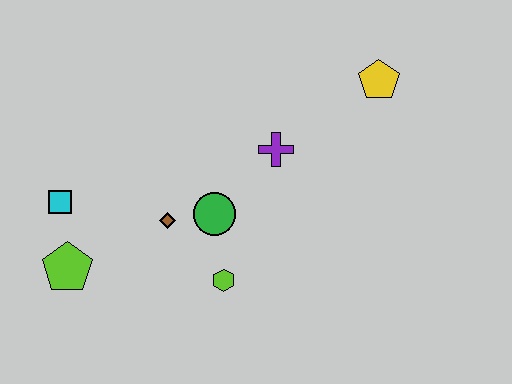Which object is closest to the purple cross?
The green circle is closest to the purple cross.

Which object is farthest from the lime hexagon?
The yellow pentagon is farthest from the lime hexagon.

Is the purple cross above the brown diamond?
Yes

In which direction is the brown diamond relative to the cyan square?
The brown diamond is to the right of the cyan square.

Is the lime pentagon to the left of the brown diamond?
Yes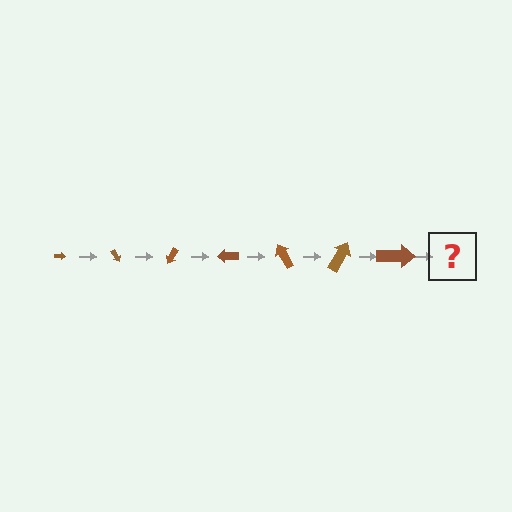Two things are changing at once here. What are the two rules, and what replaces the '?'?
The two rules are that the arrow grows larger each step and it rotates 60 degrees each step. The '?' should be an arrow, larger than the previous one and rotated 420 degrees from the start.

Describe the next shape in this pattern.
It should be an arrow, larger than the previous one and rotated 420 degrees from the start.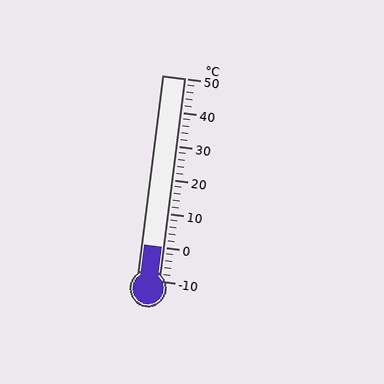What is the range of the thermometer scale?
The thermometer scale ranges from -10°C to 50°C.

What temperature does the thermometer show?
The thermometer shows approximately 0°C.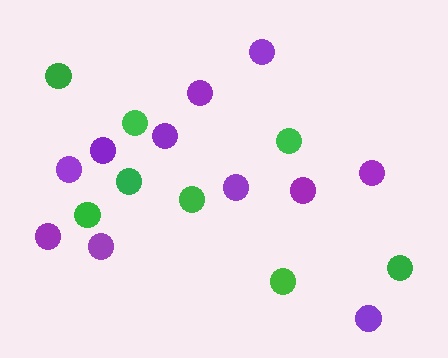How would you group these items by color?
There are 2 groups: one group of purple circles (11) and one group of green circles (8).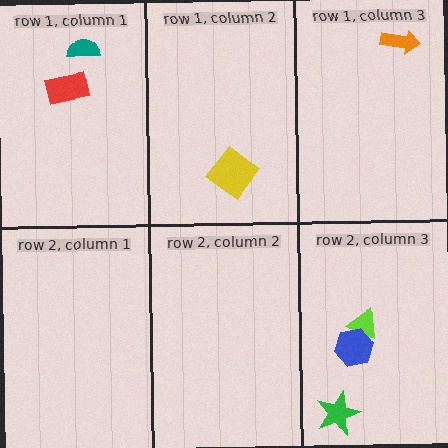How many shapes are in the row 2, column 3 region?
3.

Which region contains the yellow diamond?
The row 1, column 2 region.